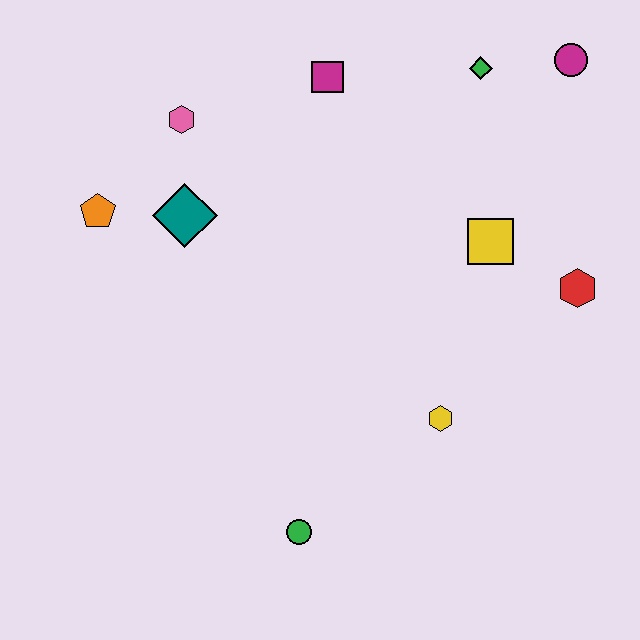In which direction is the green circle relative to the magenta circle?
The green circle is below the magenta circle.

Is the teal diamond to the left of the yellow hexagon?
Yes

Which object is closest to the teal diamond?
The orange pentagon is closest to the teal diamond.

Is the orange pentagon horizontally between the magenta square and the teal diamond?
No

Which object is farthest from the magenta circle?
The green circle is farthest from the magenta circle.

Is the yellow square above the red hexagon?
Yes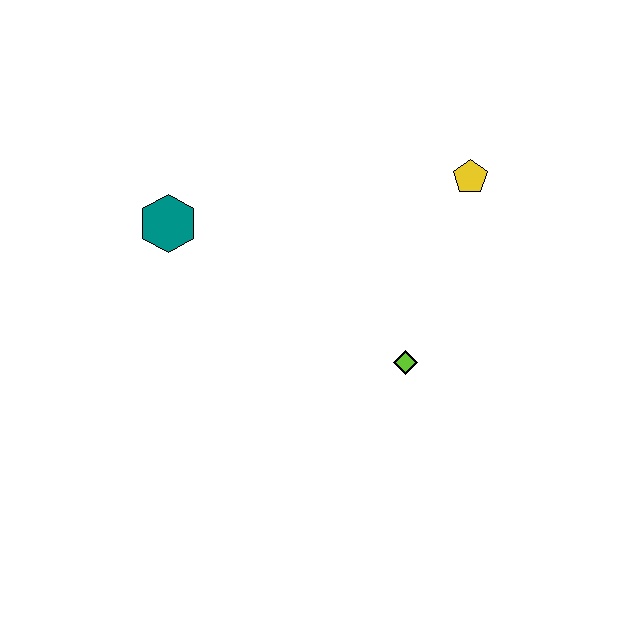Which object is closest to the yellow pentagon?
The lime diamond is closest to the yellow pentagon.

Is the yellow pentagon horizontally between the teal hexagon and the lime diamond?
No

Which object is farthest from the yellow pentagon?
The teal hexagon is farthest from the yellow pentagon.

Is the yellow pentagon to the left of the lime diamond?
No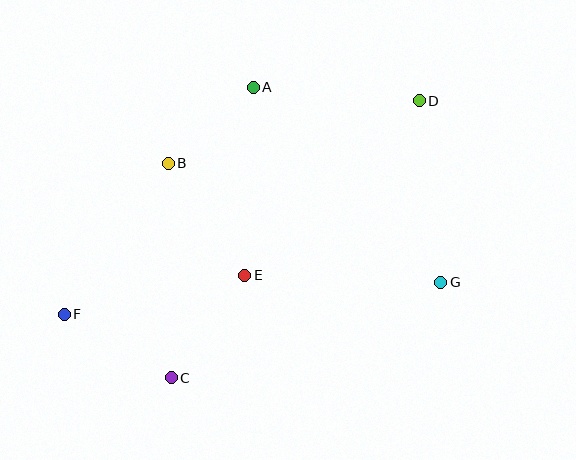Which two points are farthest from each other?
Points D and F are farthest from each other.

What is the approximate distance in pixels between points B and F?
The distance between B and F is approximately 183 pixels.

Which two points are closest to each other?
Points A and B are closest to each other.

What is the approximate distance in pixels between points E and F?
The distance between E and F is approximately 184 pixels.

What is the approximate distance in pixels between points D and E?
The distance between D and E is approximately 247 pixels.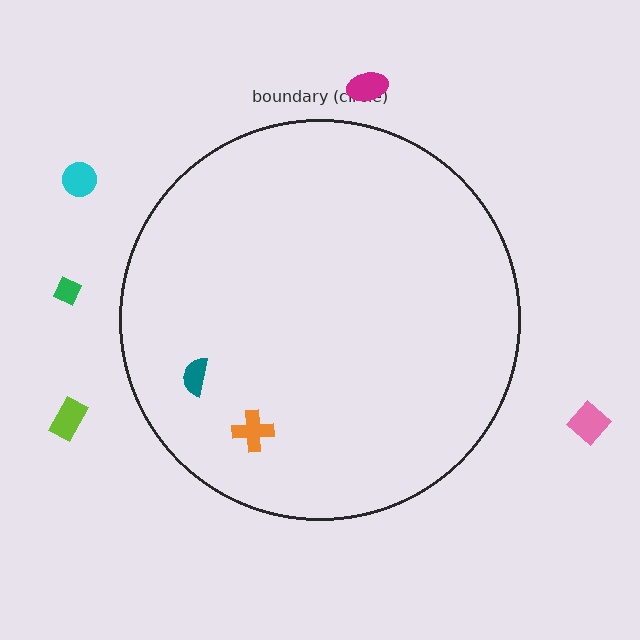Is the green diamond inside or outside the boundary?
Outside.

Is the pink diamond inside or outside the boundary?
Outside.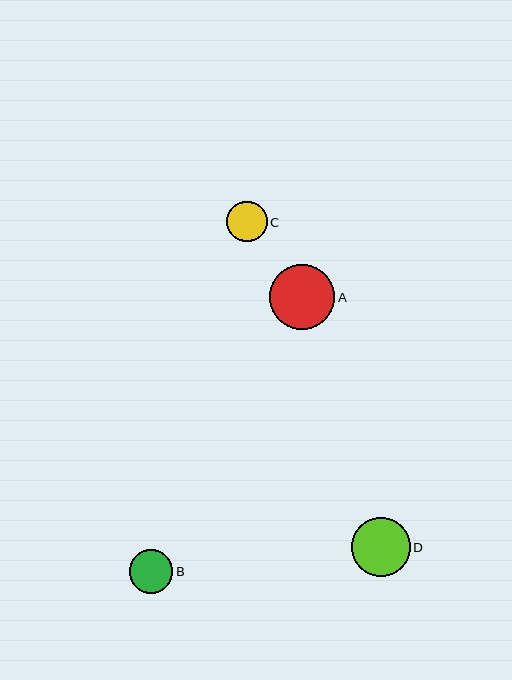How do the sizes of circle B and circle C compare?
Circle B and circle C are approximately the same size.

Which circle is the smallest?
Circle C is the smallest with a size of approximately 40 pixels.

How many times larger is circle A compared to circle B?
Circle A is approximately 1.5 times the size of circle B.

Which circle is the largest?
Circle A is the largest with a size of approximately 65 pixels.